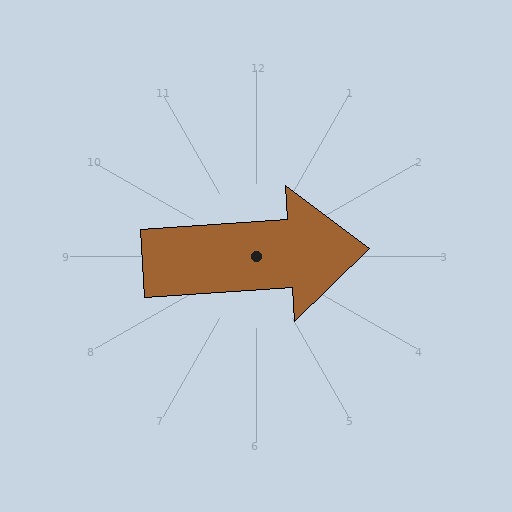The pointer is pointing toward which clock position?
Roughly 3 o'clock.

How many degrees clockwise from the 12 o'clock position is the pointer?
Approximately 86 degrees.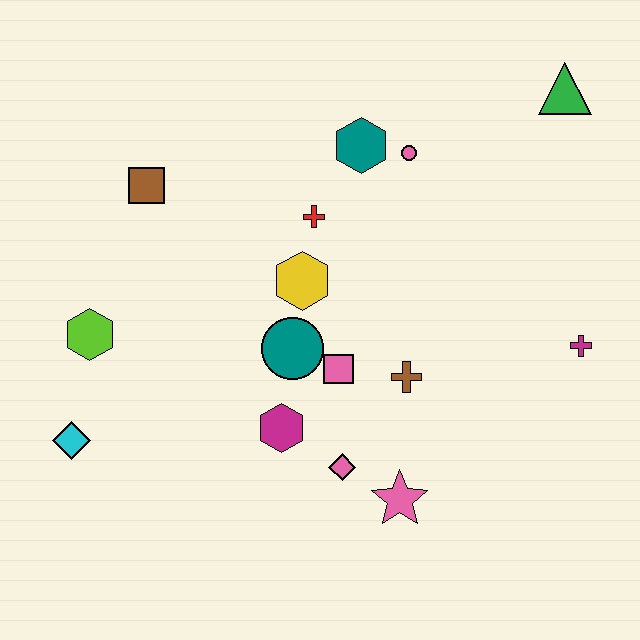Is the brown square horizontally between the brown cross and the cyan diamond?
Yes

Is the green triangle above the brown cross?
Yes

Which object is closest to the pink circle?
The teal hexagon is closest to the pink circle.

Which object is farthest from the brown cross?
The cyan diamond is farthest from the brown cross.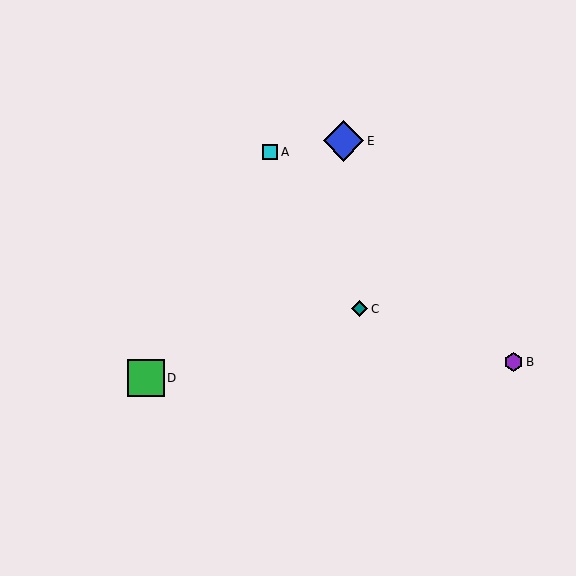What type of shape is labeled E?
Shape E is a blue diamond.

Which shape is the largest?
The blue diamond (labeled E) is the largest.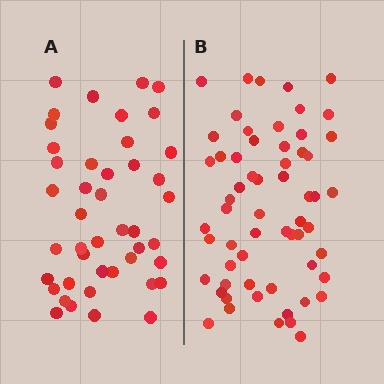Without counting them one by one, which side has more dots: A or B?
Region B (the right region) has more dots.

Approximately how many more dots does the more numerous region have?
Region B has approximately 15 more dots than region A.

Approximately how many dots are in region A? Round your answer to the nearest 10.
About 40 dots. (The exact count is 44, which rounds to 40.)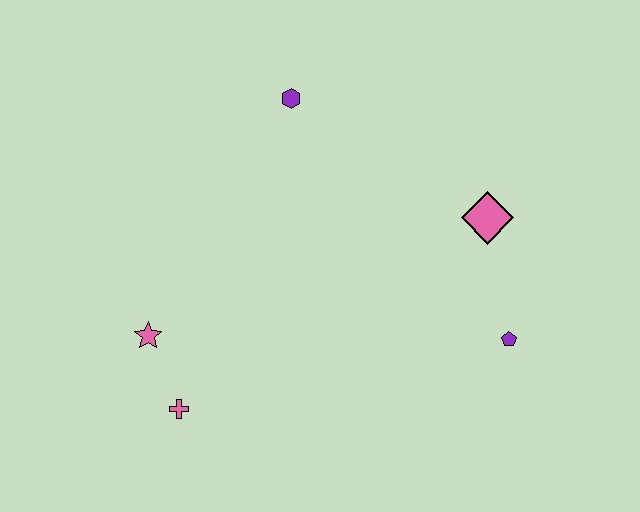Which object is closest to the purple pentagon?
The pink diamond is closest to the purple pentagon.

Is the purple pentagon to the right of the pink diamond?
Yes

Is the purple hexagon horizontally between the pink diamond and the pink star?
Yes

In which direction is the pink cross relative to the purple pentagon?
The pink cross is to the left of the purple pentagon.